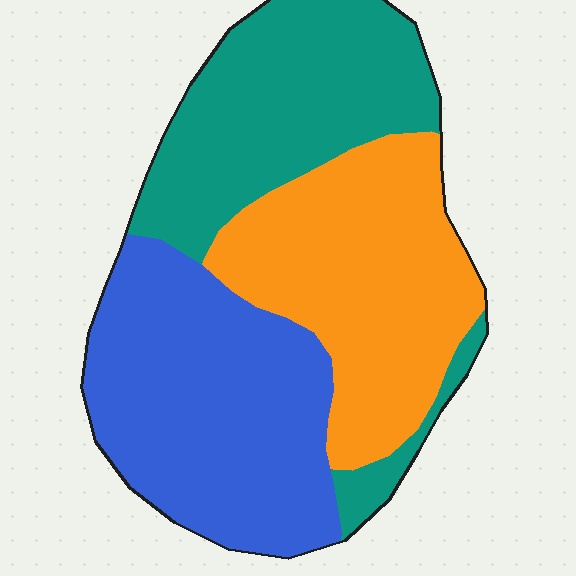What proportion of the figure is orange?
Orange covers about 30% of the figure.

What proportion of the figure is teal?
Teal covers 32% of the figure.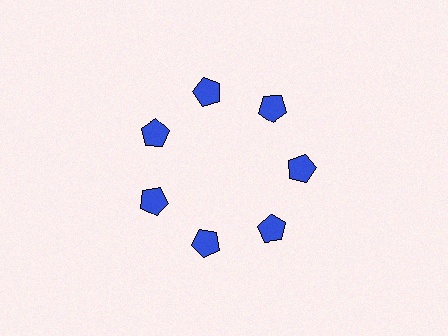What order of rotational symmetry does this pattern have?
This pattern has 7-fold rotational symmetry.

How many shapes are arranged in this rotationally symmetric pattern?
There are 7 shapes, arranged in 7 groups of 1.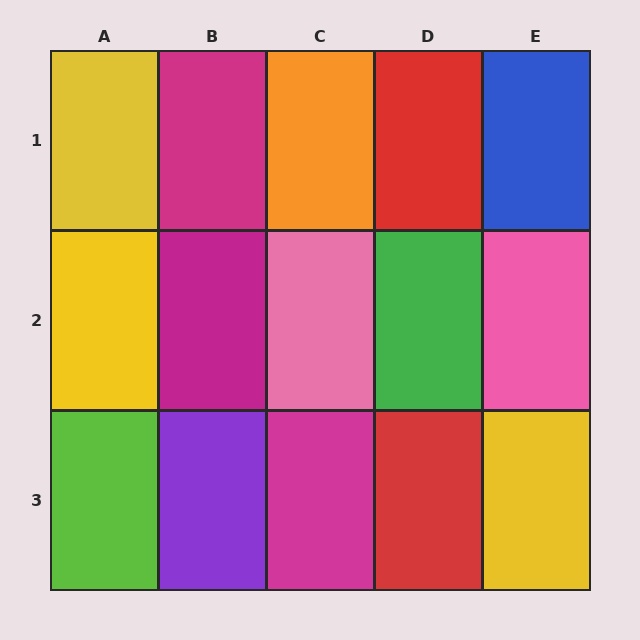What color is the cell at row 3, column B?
Purple.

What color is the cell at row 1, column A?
Yellow.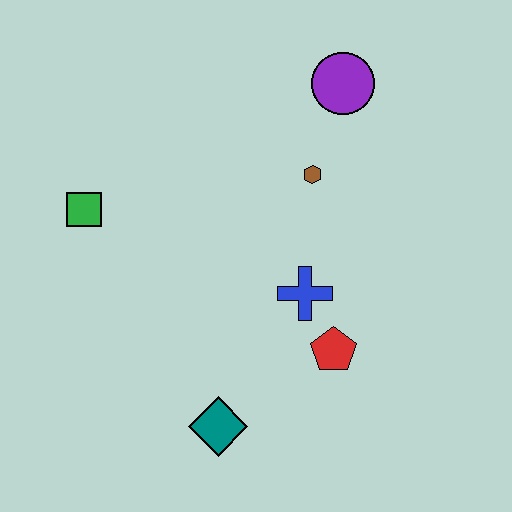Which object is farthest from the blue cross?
The green square is farthest from the blue cross.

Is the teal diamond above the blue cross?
No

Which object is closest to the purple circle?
The brown hexagon is closest to the purple circle.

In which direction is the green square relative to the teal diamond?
The green square is above the teal diamond.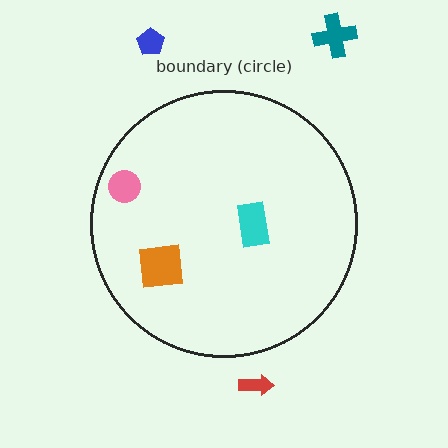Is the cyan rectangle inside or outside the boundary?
Inside.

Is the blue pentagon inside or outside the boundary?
Outside.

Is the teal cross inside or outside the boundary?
Outside.